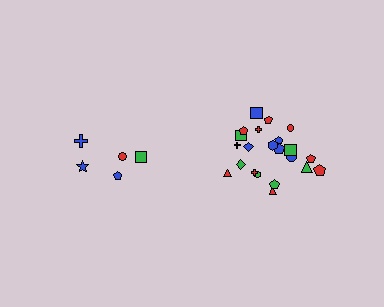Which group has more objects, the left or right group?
The right group.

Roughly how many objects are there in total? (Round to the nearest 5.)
Roughly 25 objects in total.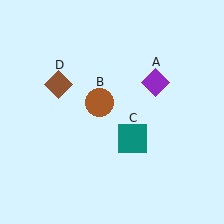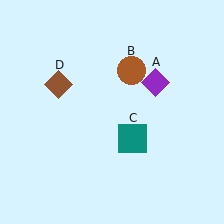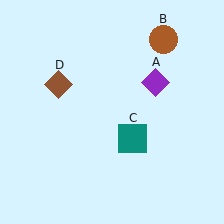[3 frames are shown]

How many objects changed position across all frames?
1 object changed position: brown circle (object B).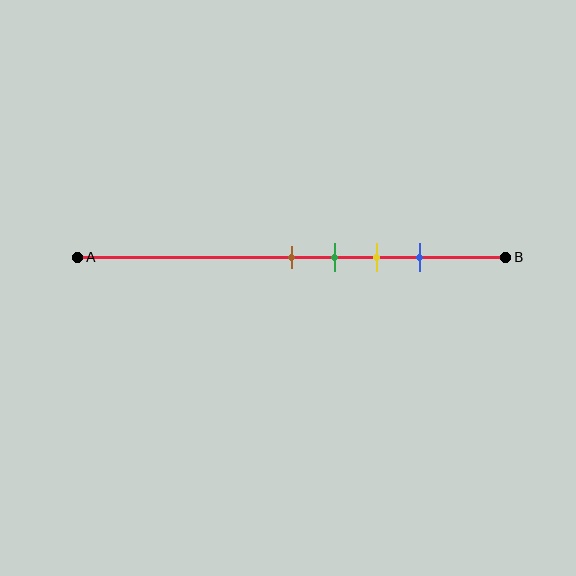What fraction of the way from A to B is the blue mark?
The blue mark is approximately 80% (0.8) of the way from A to B.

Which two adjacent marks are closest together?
The brown and green marks are the closest adjacent pair.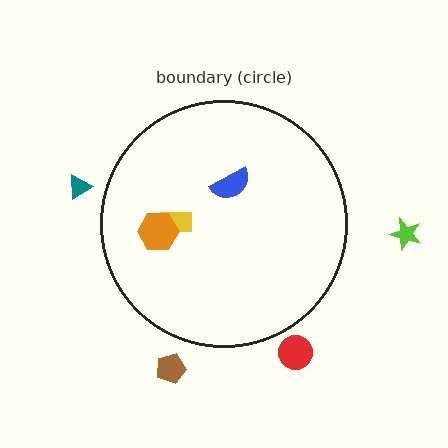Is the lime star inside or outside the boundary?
Outside.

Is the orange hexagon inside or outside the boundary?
Inside.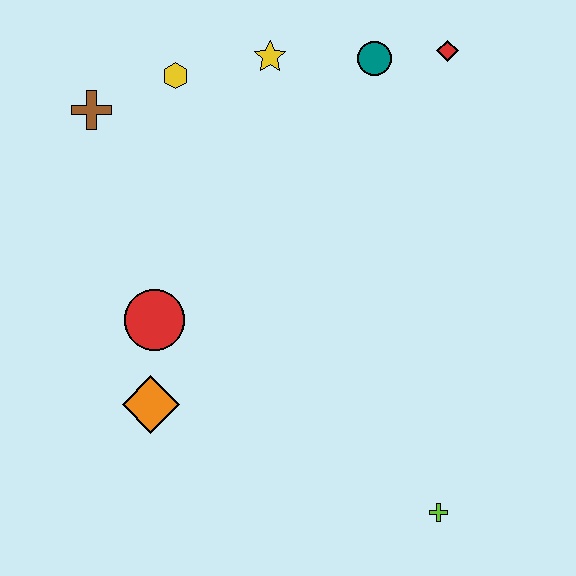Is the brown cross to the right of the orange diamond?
No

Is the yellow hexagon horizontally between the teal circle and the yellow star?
No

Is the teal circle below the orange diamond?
No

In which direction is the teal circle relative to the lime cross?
The teal circle is above the lime cross.